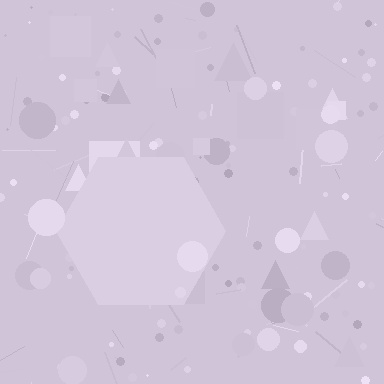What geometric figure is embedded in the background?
A hexagon is embedded in the background.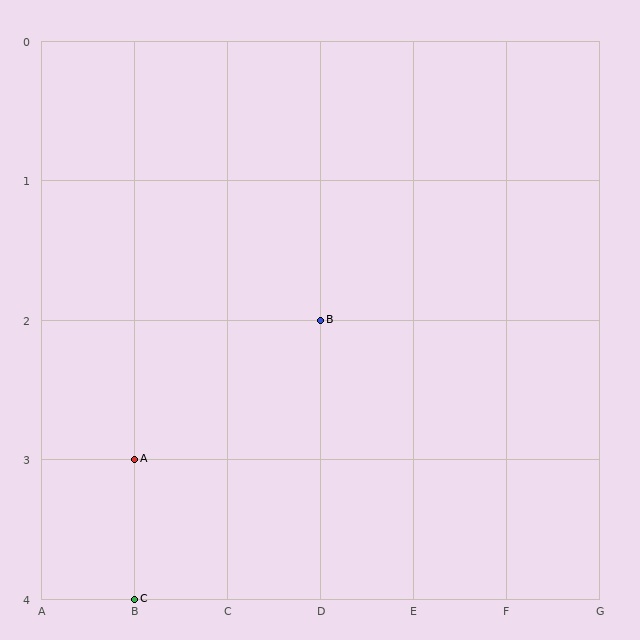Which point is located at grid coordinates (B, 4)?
Point C is at (B, 4).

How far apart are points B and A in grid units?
Points B and A are 2 columns and 1 row apart (about 2.2 grid units diagonally).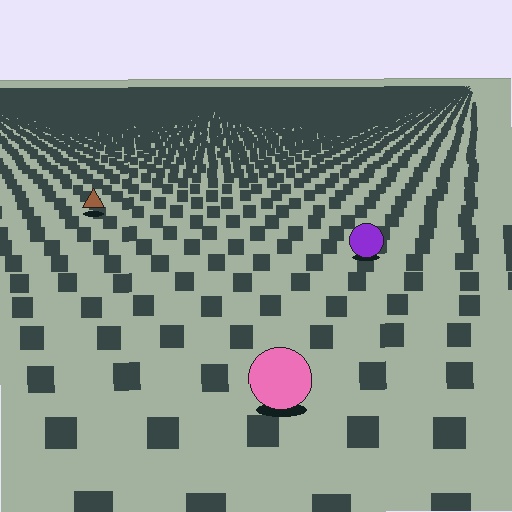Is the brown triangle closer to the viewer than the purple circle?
No. The purple circle is closer — you can tell from the texture gradient: the ground texture is coarser near it.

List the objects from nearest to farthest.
From nearest to farthest: the pink circle, the purple circle, the brown triangle.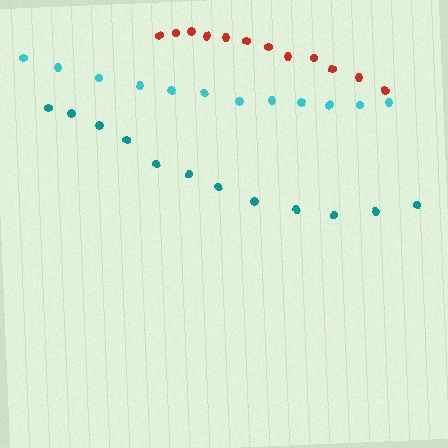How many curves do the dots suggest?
There are 3 distinct paths.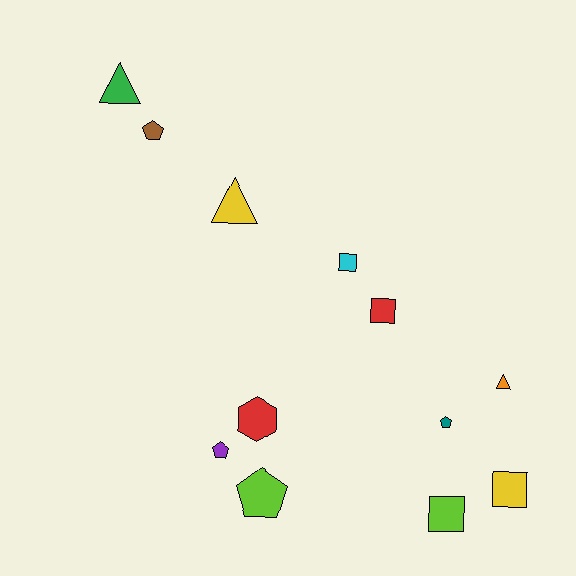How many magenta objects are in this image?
There are no magenta objects.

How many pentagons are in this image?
There are 4 pentagons.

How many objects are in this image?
There are 12 objects.